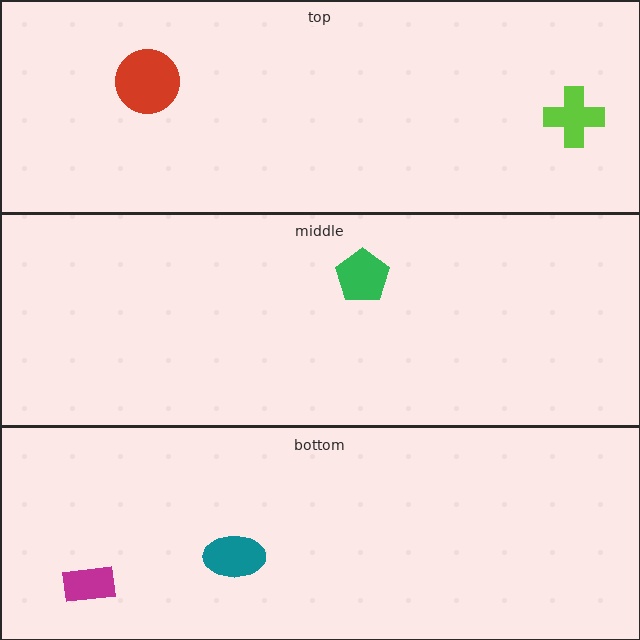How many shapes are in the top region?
2.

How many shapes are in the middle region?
1.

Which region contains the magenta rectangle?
The bottom region.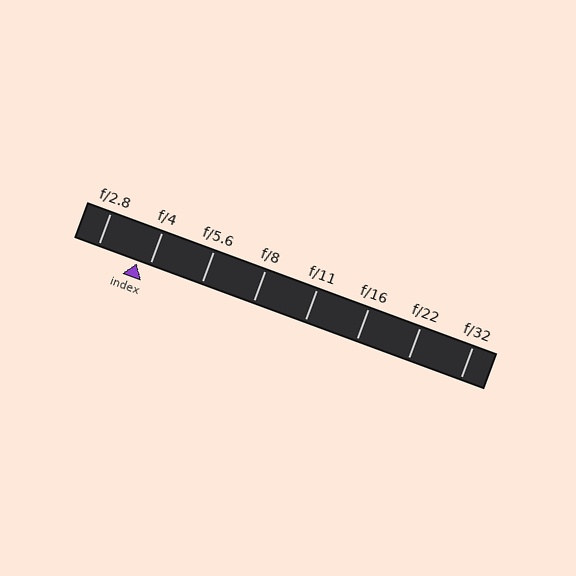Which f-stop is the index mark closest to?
The index mark is closest to f/4.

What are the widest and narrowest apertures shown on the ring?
The widest aperture shown is f/2.8 and the narrowest is f/32.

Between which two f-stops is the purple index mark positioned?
The index mark is between f/2.8 and f/4.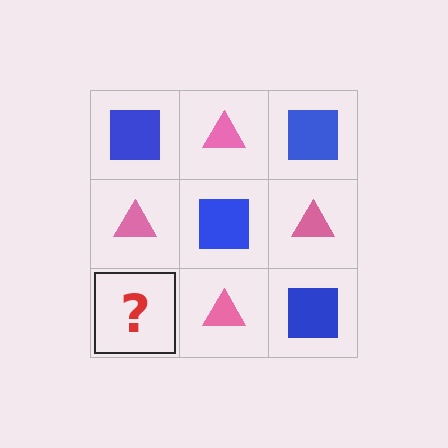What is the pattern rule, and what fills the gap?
The rule is that it alternates blue square and pink triangle in a checkerboard pattern. The gap should be filled with a blue square.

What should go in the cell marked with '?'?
The missing cell should contain a blue square.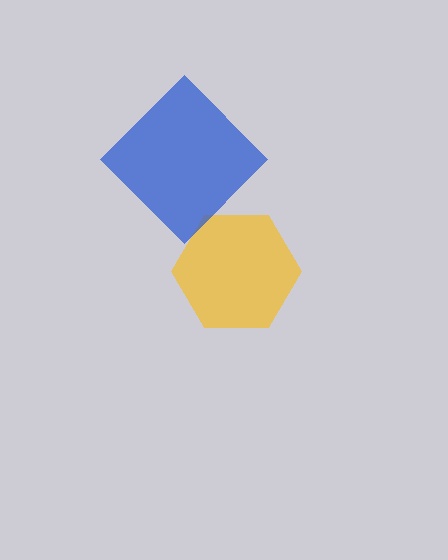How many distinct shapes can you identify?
There are 2 distinct shapes: a yellow hexagon, a blue diamond.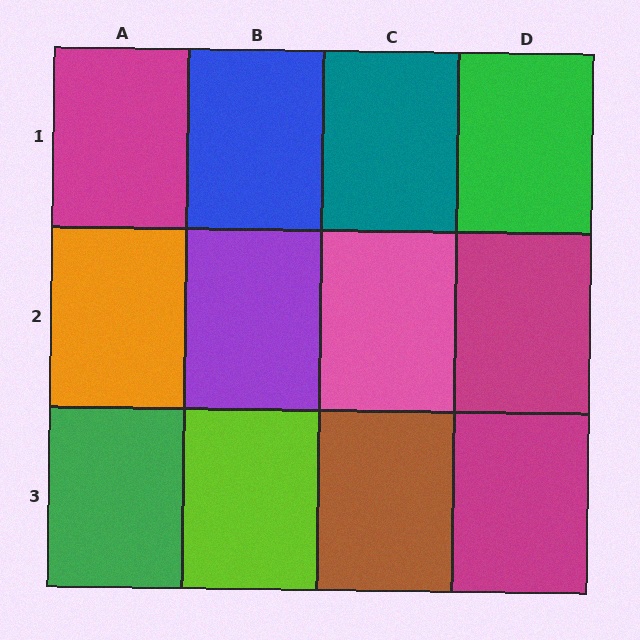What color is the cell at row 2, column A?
Orange.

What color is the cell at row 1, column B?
Blue.